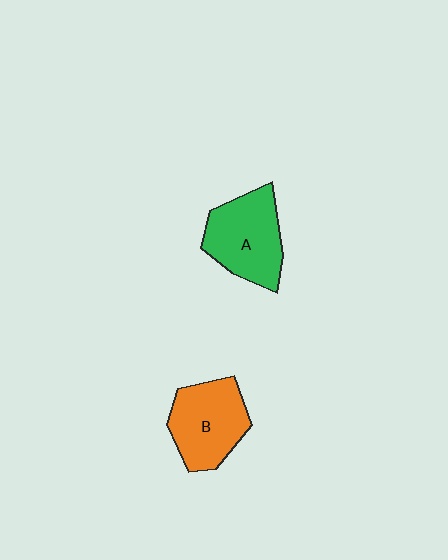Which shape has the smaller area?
Shape B (orange).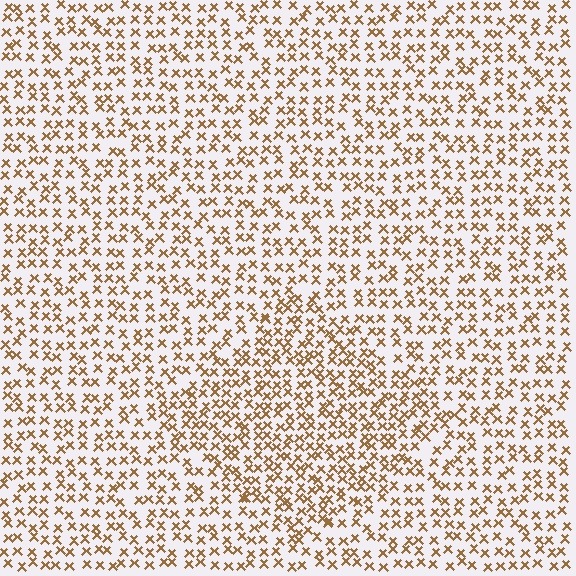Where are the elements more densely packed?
The elements are more densely packed inside the diamond boundary.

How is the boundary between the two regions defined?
The boundary is defined by a change in element density (approximately 1.5x ratio). All elements are the same color, size, and shape.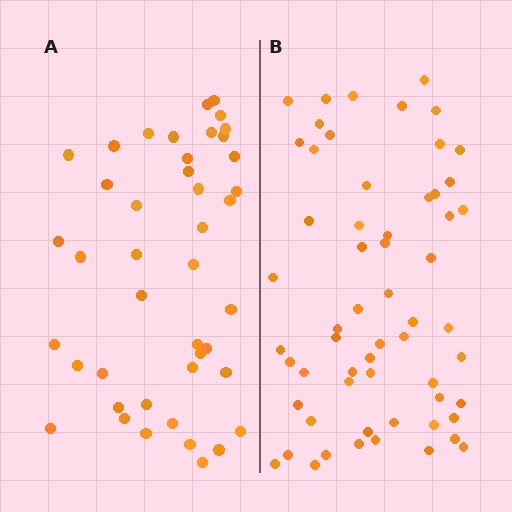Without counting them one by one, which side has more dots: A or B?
Region B (the right region) has more dots.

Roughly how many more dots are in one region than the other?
Region B has approximately 15 more dots than region A.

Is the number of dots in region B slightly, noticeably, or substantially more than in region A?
Region B has noticeably more, but not dramatically so. The ratio is roughly 1.4 to 1.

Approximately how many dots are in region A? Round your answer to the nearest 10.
About 40 dots. (The exact count is 43, which rounds to 40.)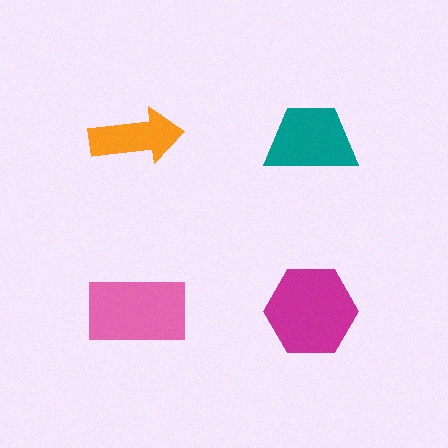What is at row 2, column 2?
A magenta hexagon.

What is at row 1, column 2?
A teal trapezoid.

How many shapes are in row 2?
2 shapes.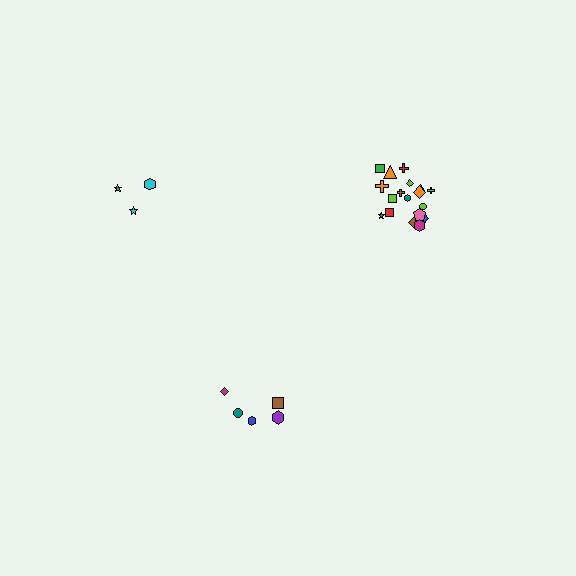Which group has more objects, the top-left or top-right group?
The top-right group.